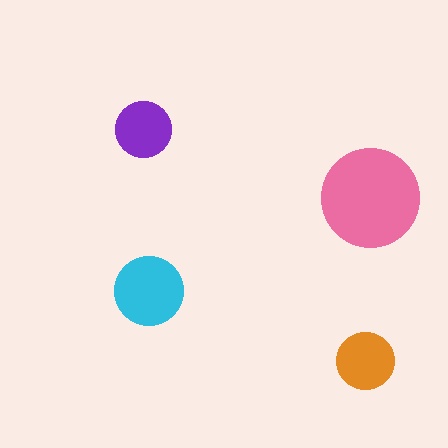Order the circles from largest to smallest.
the pink one, the cyan one, the orange one, the purple one.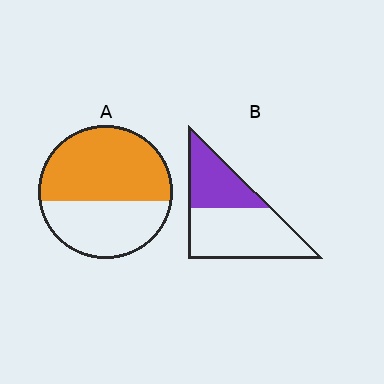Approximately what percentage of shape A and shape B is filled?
A is approximately 60% and B is approximately 40%.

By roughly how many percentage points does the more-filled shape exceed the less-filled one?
By roughly 20 percentage points (A over B).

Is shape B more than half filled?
No.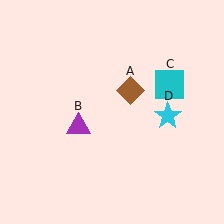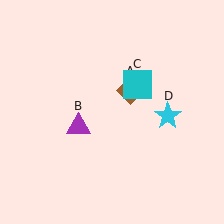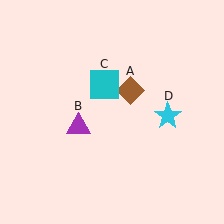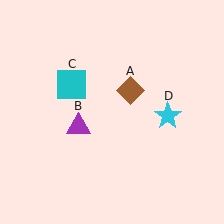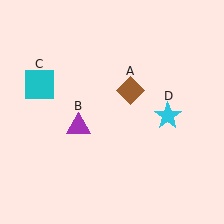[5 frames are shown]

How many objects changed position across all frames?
1 object changed position: cyan square (object C).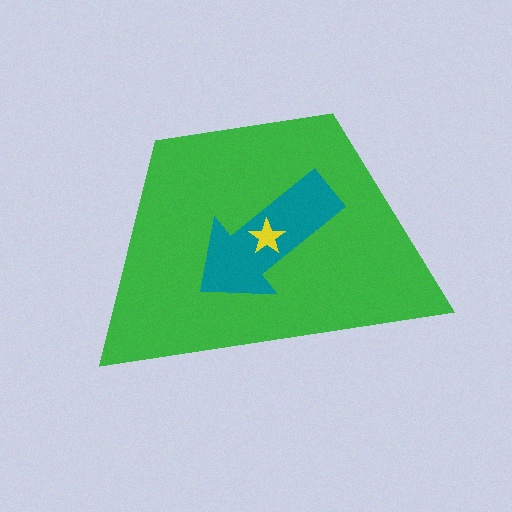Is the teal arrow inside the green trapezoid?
Yes.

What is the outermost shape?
The green trapezoid.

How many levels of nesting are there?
3.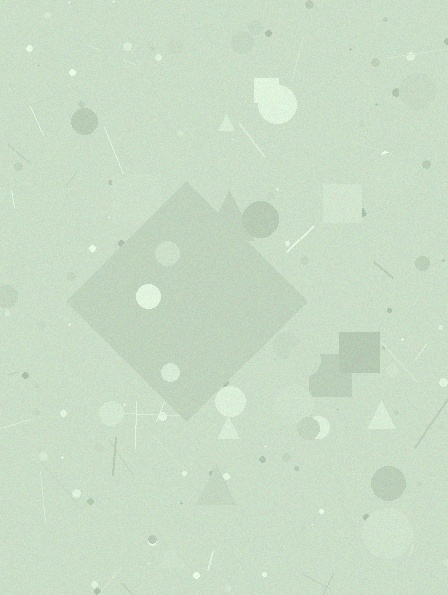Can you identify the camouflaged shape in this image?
The camouflaged shape is a diamond.